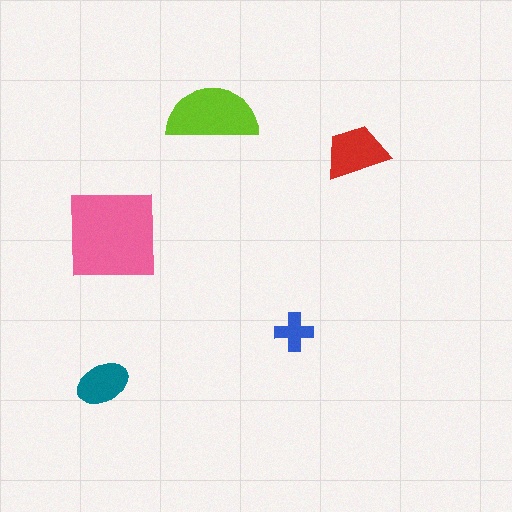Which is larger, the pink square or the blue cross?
The pink square.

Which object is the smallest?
The blue cross.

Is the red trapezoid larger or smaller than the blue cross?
Larger.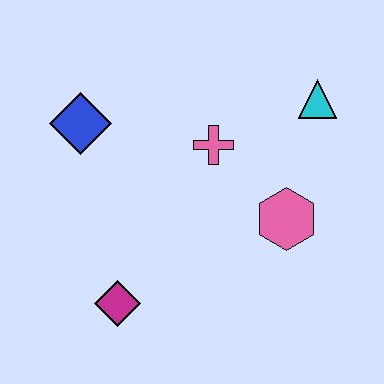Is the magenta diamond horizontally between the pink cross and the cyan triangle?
No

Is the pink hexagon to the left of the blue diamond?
No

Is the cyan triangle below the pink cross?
No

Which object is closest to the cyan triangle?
The pink cross is closest to the cyan triangle.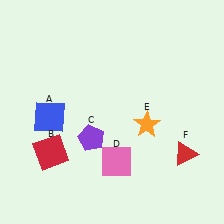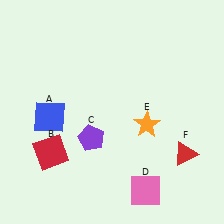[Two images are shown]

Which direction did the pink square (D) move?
The pink square (D) moved right.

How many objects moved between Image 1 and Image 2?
1 object moved between the two images.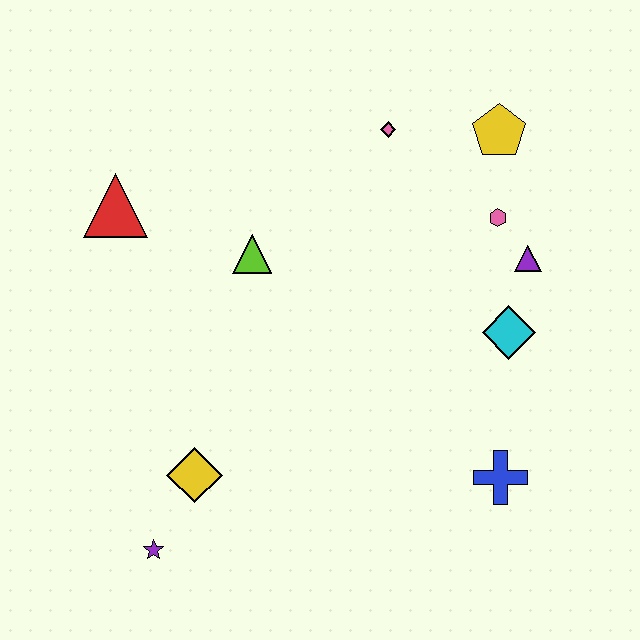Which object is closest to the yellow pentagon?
The pink hexagon is closest to the yellow pentagon.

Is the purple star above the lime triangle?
No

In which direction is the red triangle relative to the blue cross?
The red triangle is to the left of the blue cross.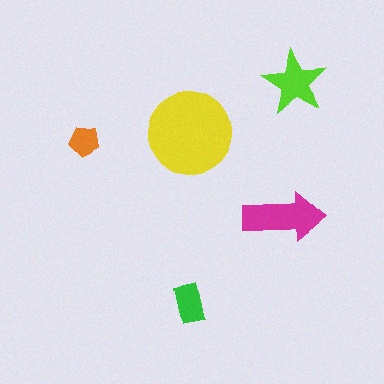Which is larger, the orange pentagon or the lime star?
The lime star.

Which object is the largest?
The yellow circle.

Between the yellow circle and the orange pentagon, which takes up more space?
The yellow circle.